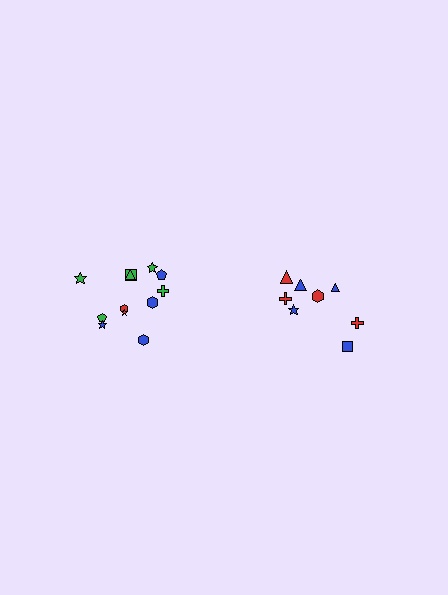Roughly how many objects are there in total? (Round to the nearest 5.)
Roughly 20 objects in total.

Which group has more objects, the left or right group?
The left group.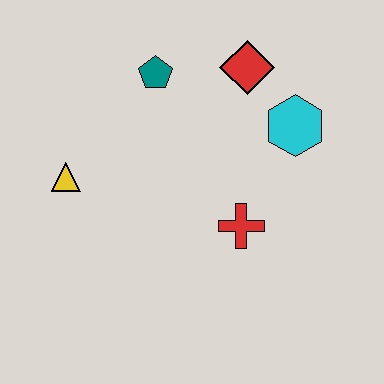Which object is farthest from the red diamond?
The yellow triangle is farthest from the red diamond.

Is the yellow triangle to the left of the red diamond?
Yes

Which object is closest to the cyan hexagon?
The red diamond is closest to the cyan hexagon.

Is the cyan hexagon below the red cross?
No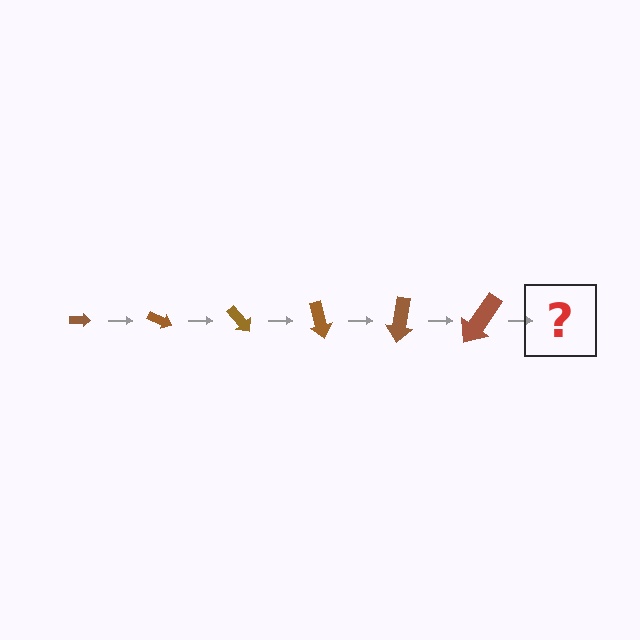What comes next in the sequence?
The next element should be an arrow, larger than the previous one and rotated 150 degrees from the start.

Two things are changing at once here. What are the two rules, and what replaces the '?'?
The two rules are that the arrow grows larger each step and it rotates 25 degrees each step. The '?' should be an arrow, larger than the previous one and rotated 150 degrees from the start.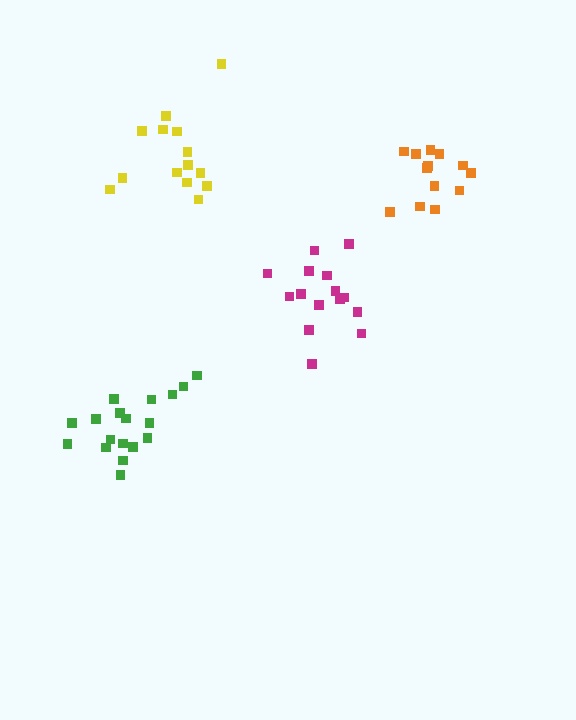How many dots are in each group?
Group 1: 15 dots, Group 2: 18 dots, Group 3: 13 dots, Group 4: 14 dots (60 total).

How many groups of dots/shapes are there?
There are 4 groups.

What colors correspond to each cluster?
The clusters are colored: magenta, green, orange, yellow.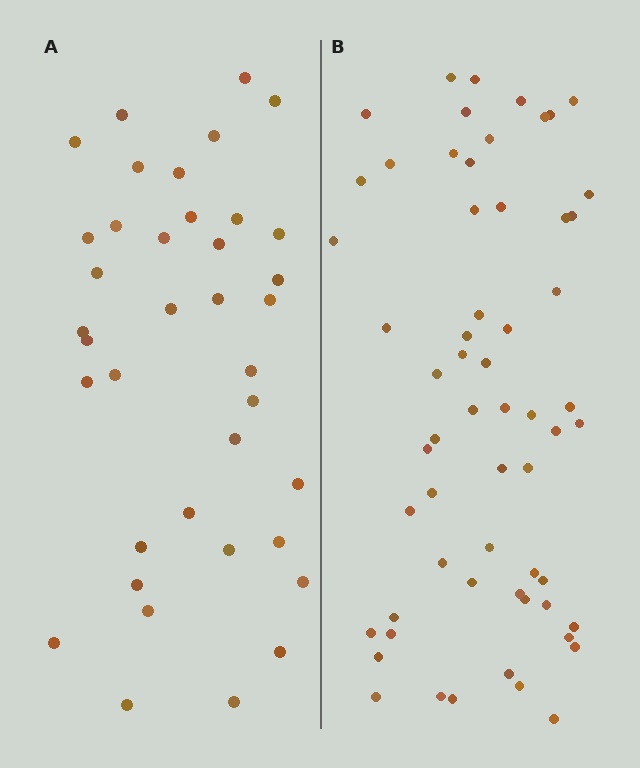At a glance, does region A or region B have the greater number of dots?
Region B (the right region) has more dots.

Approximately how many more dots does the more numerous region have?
Region B has approximately 20 more dots than region A.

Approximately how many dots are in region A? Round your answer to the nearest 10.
About 40 dots. (The exact count is 38, which rounds to 40.)